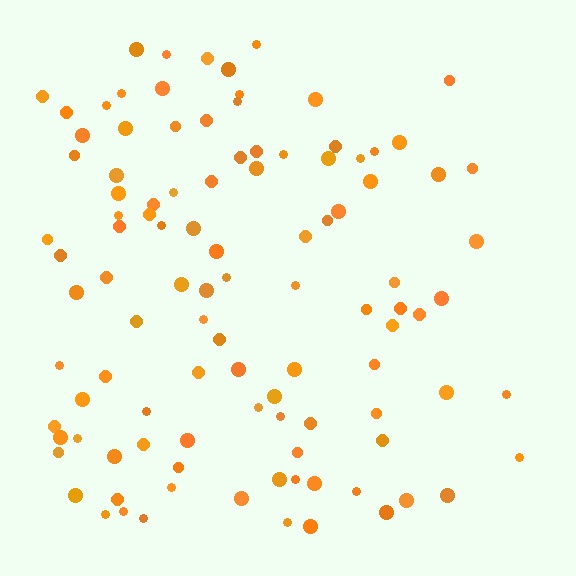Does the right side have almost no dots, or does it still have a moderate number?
Still a moderate number, just noticeably fewer than the left.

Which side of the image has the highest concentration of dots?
The left.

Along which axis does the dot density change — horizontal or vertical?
Horizontal.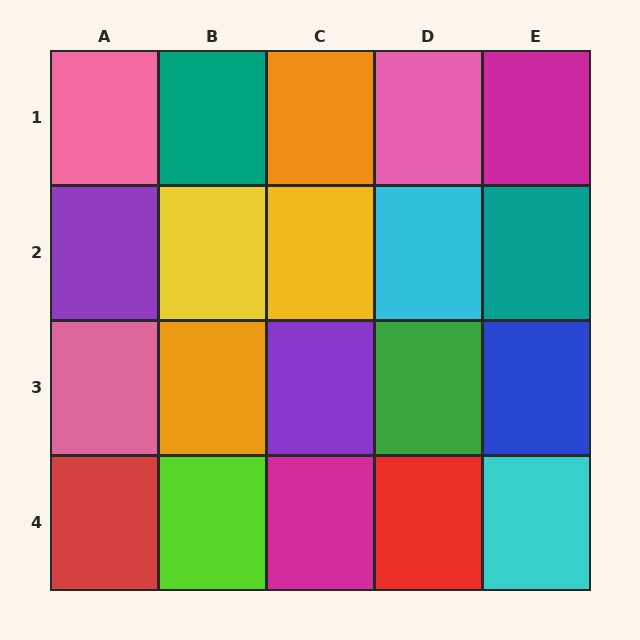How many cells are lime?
1 cell is lime.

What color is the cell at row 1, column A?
Pink.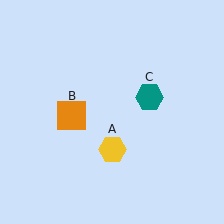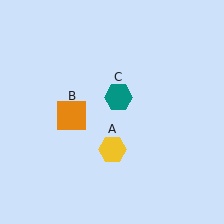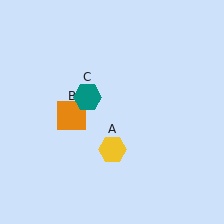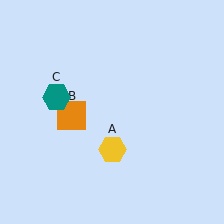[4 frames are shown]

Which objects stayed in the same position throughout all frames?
Yellow hexagon (object A) and orange square (object B) remained stationary.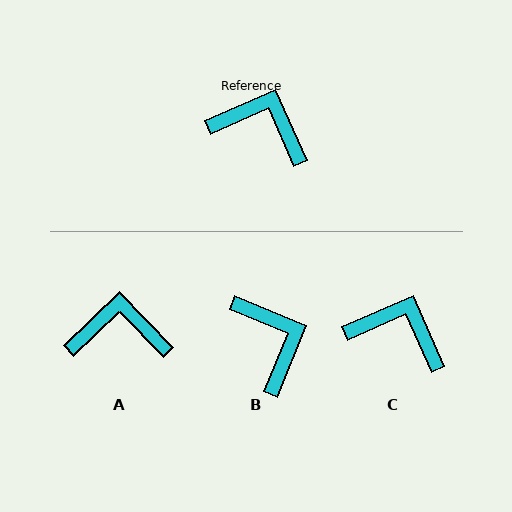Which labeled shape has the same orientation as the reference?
C.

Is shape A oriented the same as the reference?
No, it is off by about 20 degrees.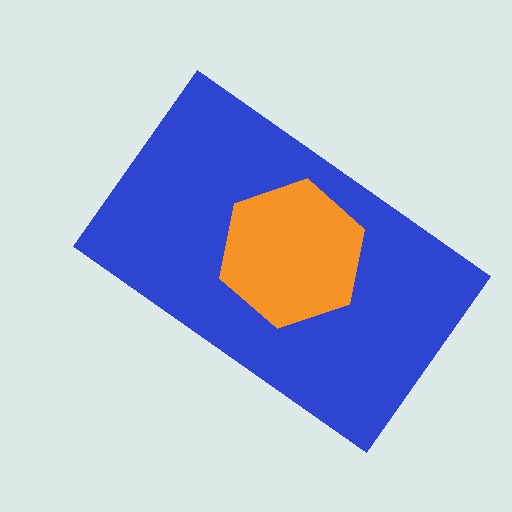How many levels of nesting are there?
2.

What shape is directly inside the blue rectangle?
The orange hexagon.